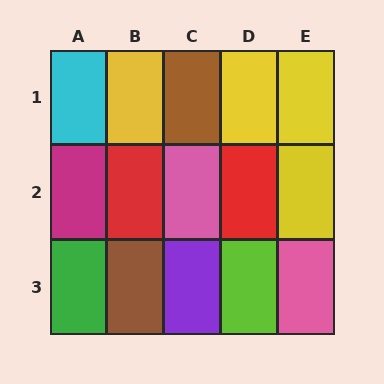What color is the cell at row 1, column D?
Yellow.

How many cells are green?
1 cell is green.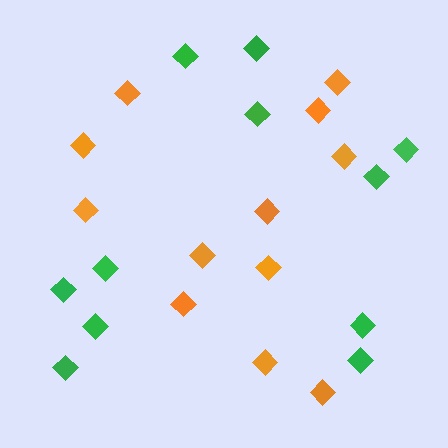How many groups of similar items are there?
There are 2 groups: one group of green diamonds (11) and one group of orange diamonds (12).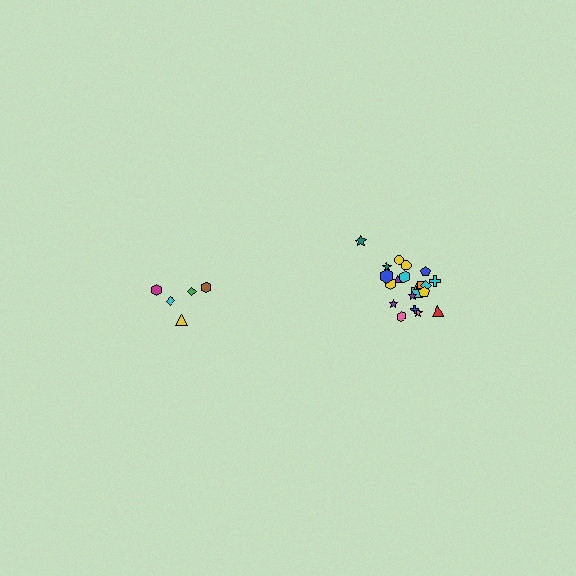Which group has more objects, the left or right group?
The right group.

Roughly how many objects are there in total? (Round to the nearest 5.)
Roughly 25 objects in total.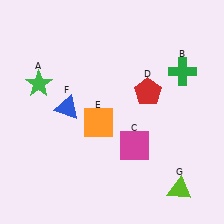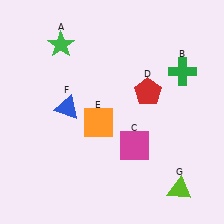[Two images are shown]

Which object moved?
The green star (A) moved up.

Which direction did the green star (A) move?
The green star (A) moved up.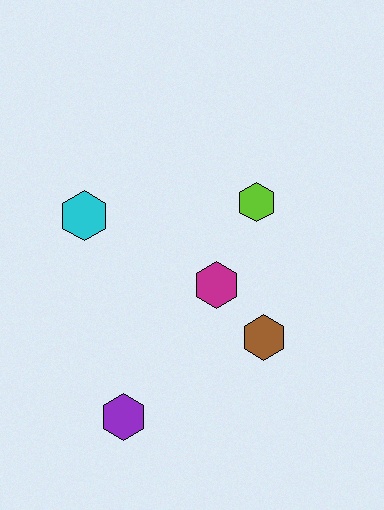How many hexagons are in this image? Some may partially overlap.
There are 5 hexagons.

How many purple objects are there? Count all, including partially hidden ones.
There is 1 purple object.